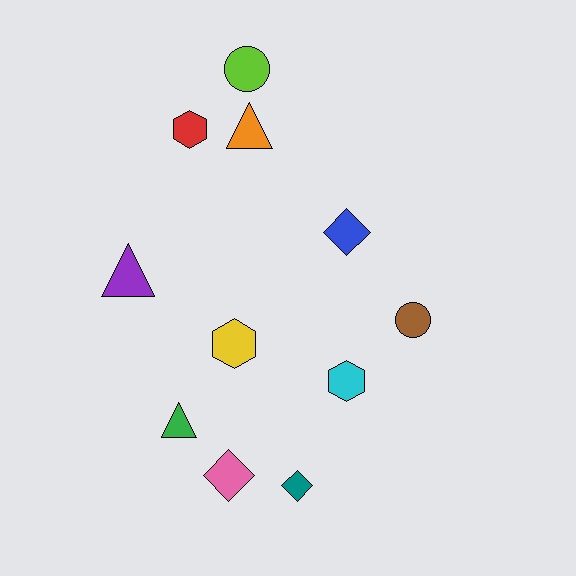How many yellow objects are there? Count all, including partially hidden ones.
There is 1 yellow object.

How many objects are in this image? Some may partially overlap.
There are 11 objects.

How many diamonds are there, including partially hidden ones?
There are 3 diamonds.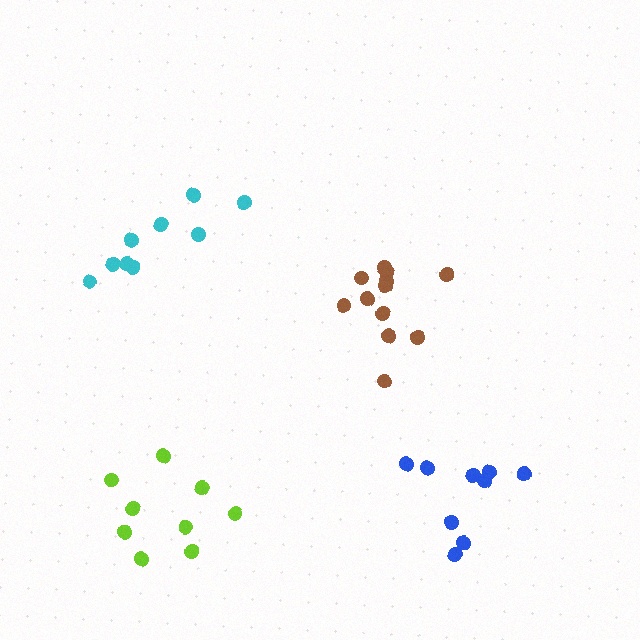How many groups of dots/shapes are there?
There are 4 groups.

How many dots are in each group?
Group 1: 9 dots, Group 2: 9 dots, Group 3: 12 dots, Group 4: 9 dots (39 total).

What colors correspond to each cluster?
The clusters are colored: blue, cyan, brown, lime.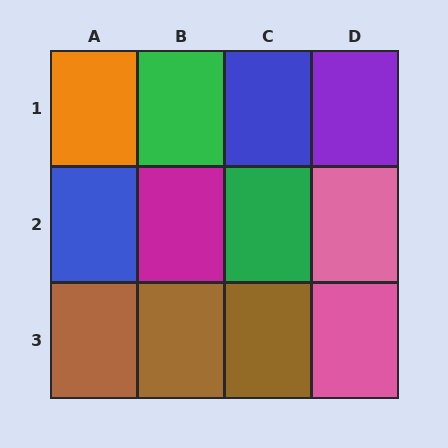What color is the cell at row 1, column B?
Green.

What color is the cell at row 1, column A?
Orange.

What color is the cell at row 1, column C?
Blue.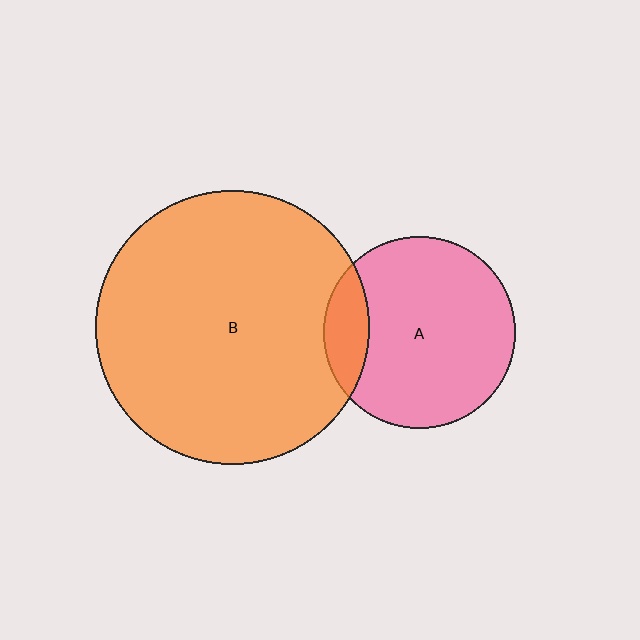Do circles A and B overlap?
Yes.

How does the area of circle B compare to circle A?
Approximately 2.0 times.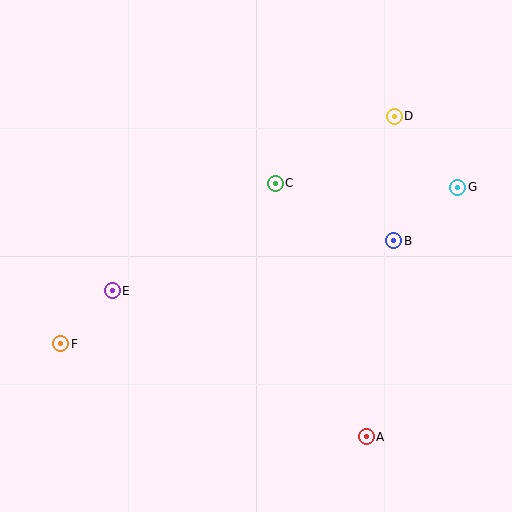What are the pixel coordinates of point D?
Point D is at (394, 116).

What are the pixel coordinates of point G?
Point G is at (458, 187).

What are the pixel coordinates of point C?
Point C is at (275, 183).